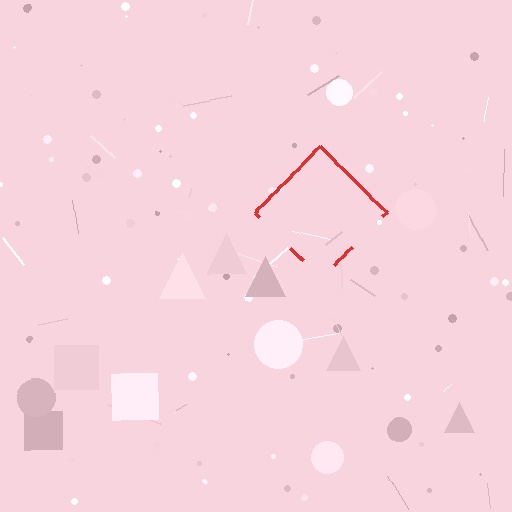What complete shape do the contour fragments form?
The contour fragments form a diamond.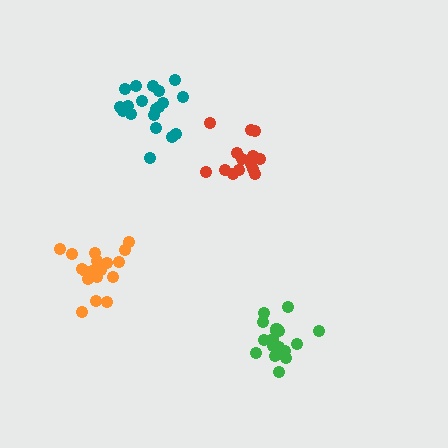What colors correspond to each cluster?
The clusters are colored: orange, teal, red, green.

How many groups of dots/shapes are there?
There are 4 groups.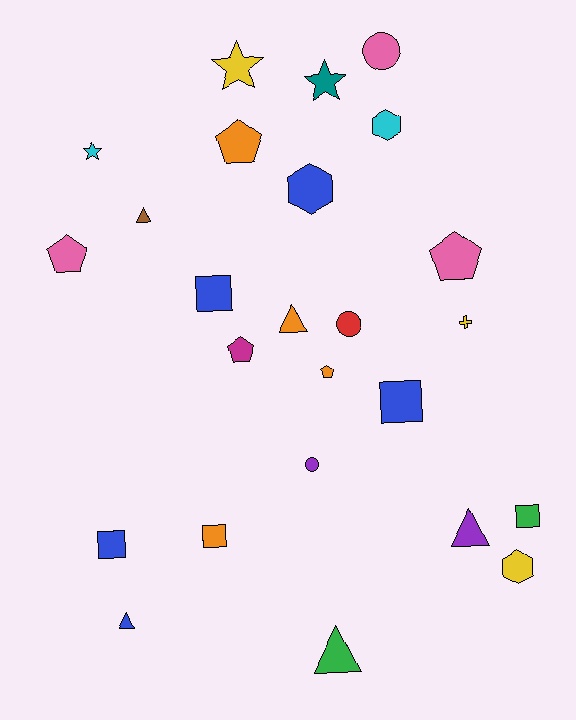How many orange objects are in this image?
There are 4 orange objects.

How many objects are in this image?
There are 25 objects.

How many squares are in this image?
There are 5 squares.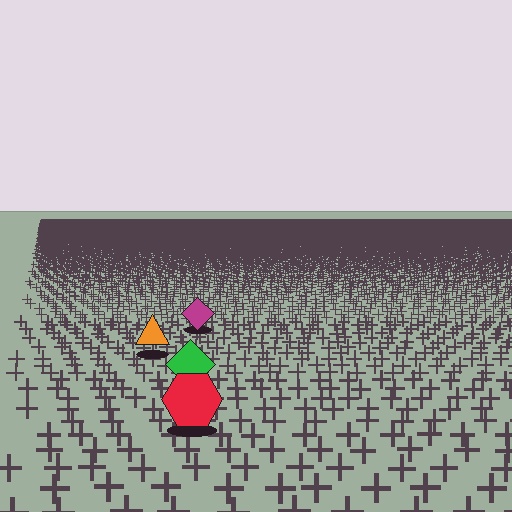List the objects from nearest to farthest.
From nearest to farthest: the red hexagon, the green diamond, the orange triangle, the magenta diamond.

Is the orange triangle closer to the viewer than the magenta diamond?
Yes. The orange triangle is closer — you can tell from the texture gradient: the ground texture is coarser near it.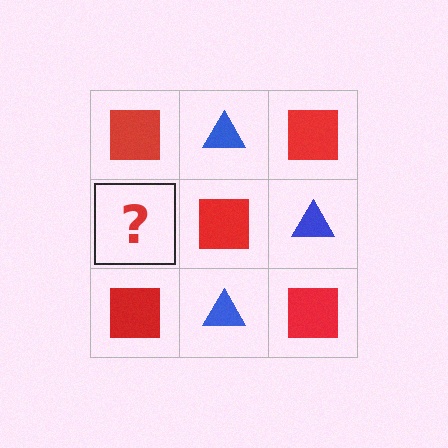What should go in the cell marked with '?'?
The missing cell should contain a blue triangle.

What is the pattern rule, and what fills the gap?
The rule is that it alternates red square and blue triangle in a checkerboard pattern. The gap should be filled with a blue triangle.